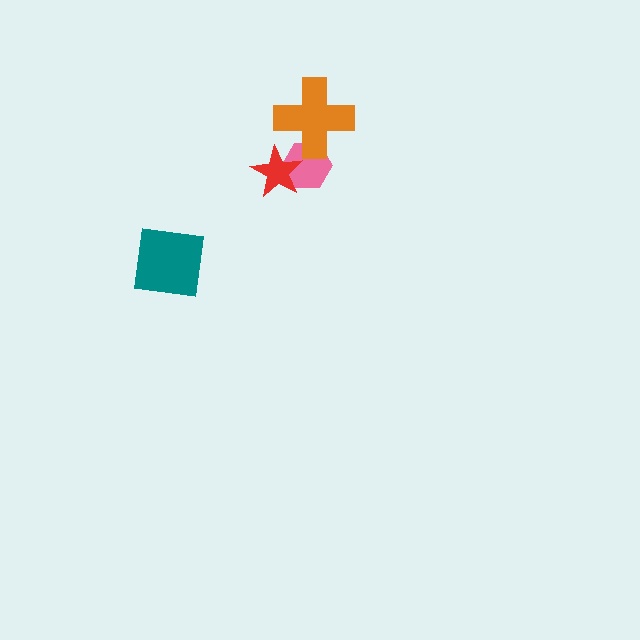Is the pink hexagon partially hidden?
Yes, it is partially covered by another shape.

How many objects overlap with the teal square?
0 objects overlap with the teal square.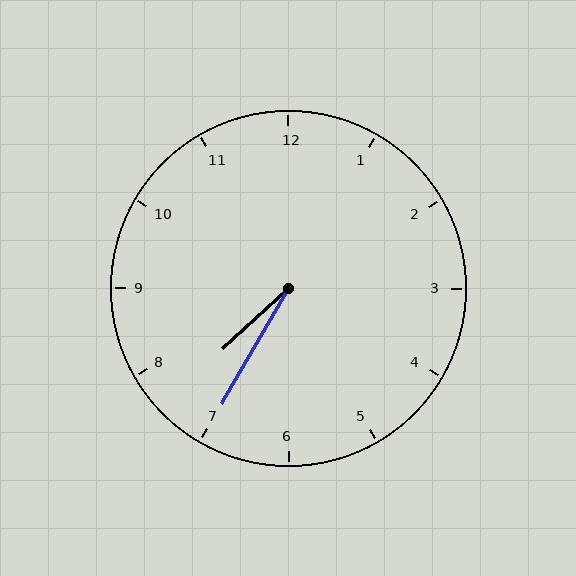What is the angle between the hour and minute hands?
Approximately 18 degrees.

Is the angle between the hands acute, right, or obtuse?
It is acute.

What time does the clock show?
7:35.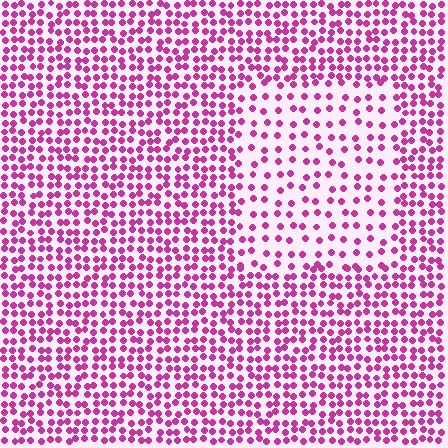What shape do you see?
I see a rectangle.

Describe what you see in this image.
The image contains small magenta elements arranged at two different densities. A rectangle-shaped region is visible where the elements are less densely packed than the surrounding area.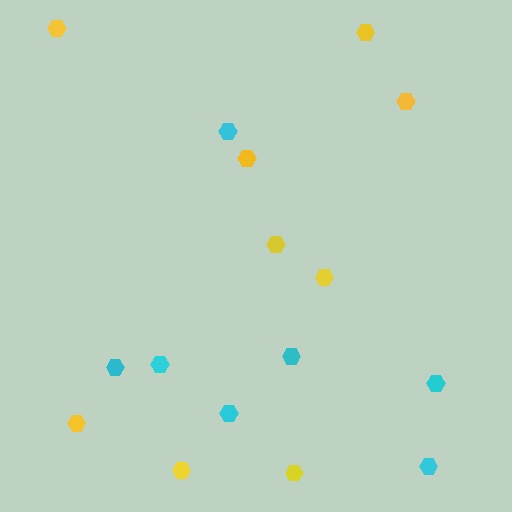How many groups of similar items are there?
There are 2 groups: one group of yellow hexagons (9) and one group of cyan hexagons (7).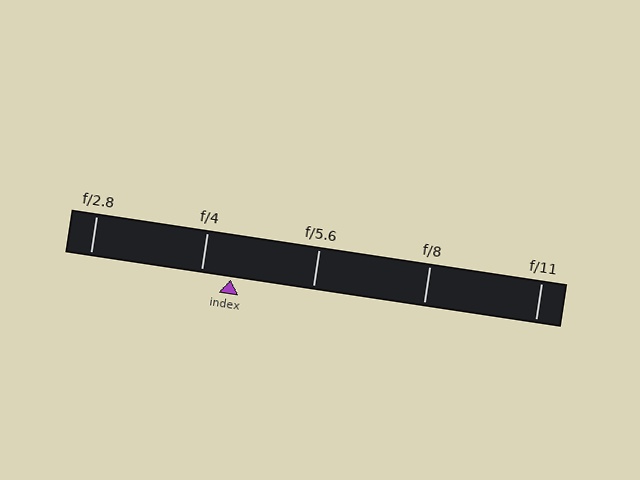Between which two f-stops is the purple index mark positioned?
The index mark is between f/4 and f/5.6.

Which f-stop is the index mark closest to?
The index mark is closest to f/4.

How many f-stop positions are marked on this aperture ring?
There are 5 f-stop positions marked.